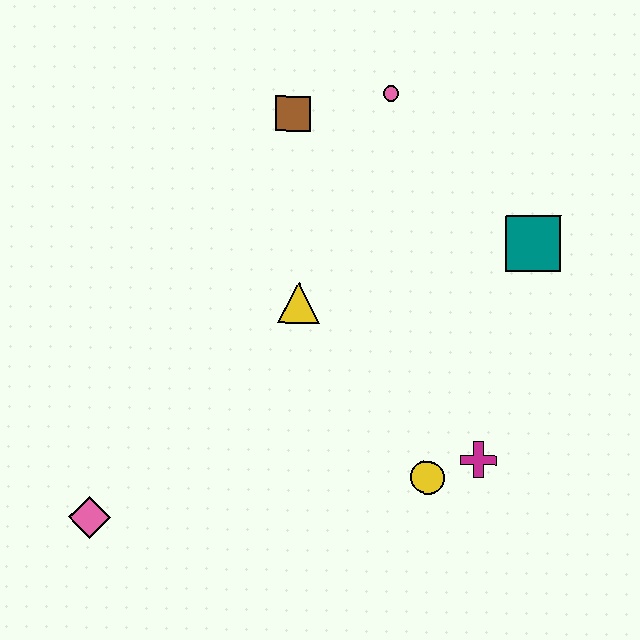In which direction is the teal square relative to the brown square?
The teal square is to the right of the brown square.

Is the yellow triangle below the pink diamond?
No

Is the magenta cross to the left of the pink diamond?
No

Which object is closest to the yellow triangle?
The brown square is closest to the yellow triangle.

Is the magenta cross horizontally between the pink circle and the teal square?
Yes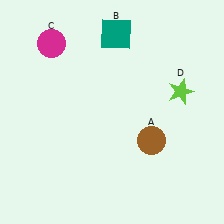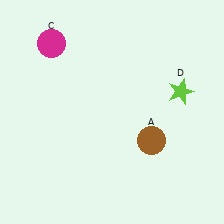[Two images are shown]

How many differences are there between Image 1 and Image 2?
There is 1 difference between the two images.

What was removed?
The teal square (B) was removed in Image 2.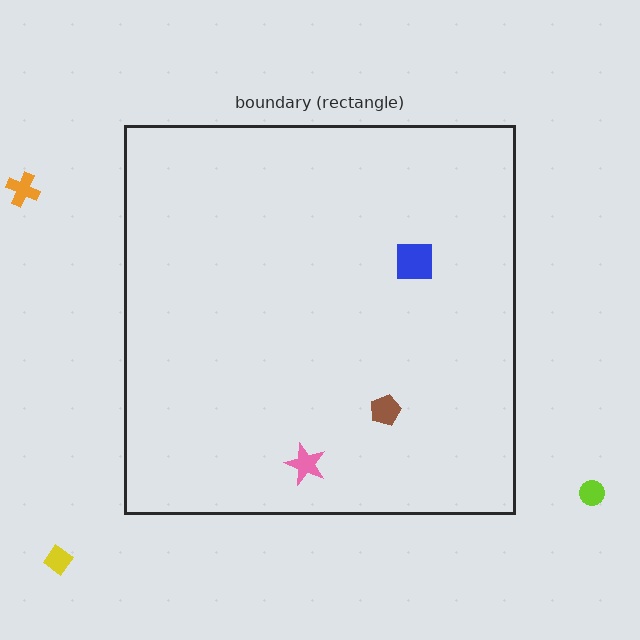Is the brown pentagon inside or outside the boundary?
Inside.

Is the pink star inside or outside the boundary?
Inside.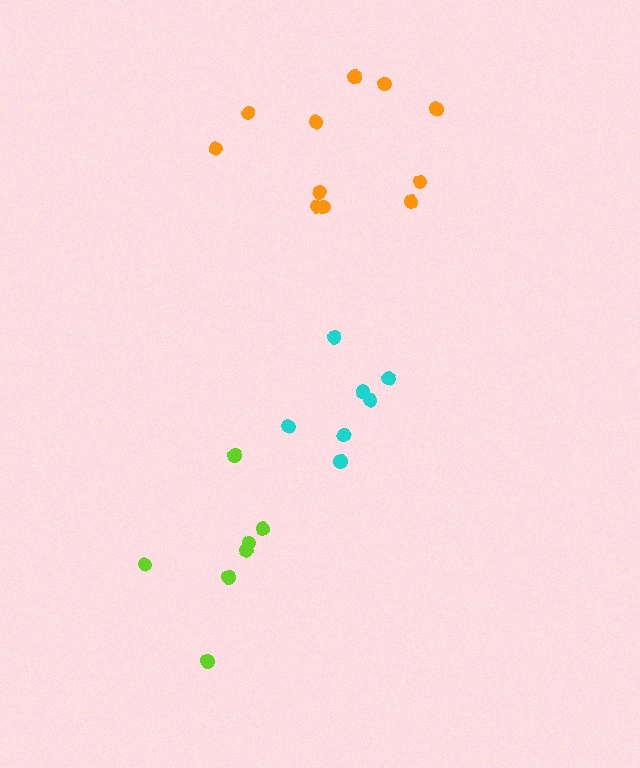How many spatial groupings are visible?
There are 3 spatial groupings.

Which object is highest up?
The orange cluster is topmost.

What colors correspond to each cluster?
The clusters are colored: orange, lime, cyan.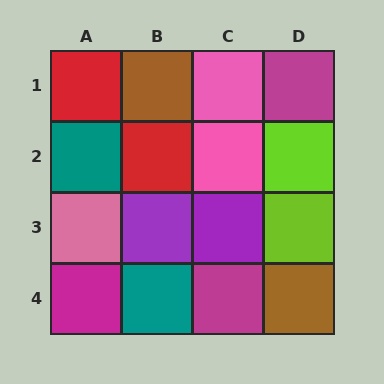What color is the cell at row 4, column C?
Magenta.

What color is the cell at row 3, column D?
Lime.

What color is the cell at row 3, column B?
Purple.